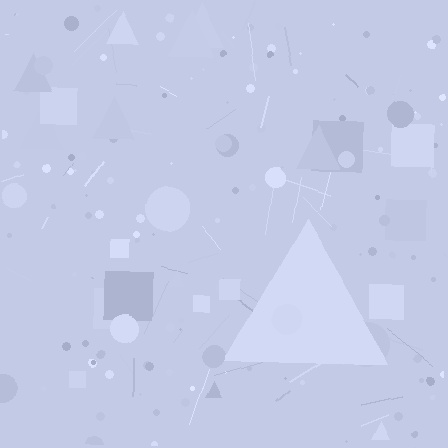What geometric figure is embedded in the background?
A triangle is embedded in the background.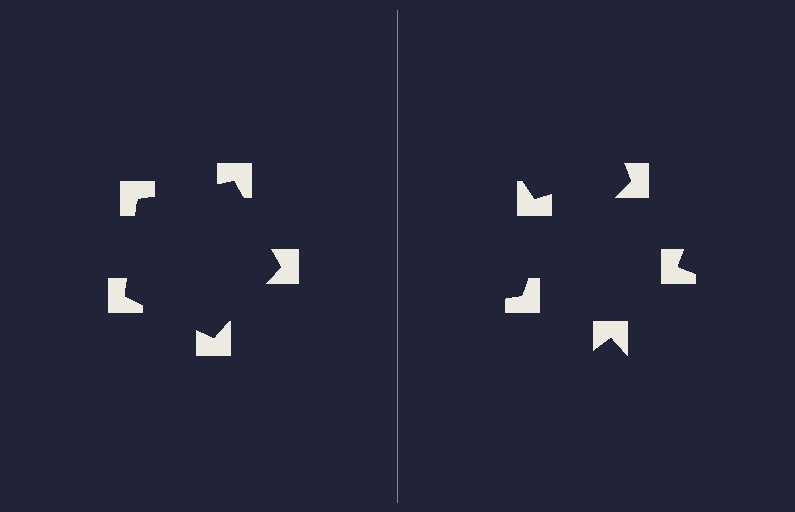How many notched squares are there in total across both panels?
10 — 5 on each side.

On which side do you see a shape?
An illusory pentagon appears on the left side. On the right side the wedge cuts are rotated, so no coherent shape forms.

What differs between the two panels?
The notched squares are positioned identically on both sides; only the wedge orientations differ. On the left they align to a pentagon; on the right they are misaligned.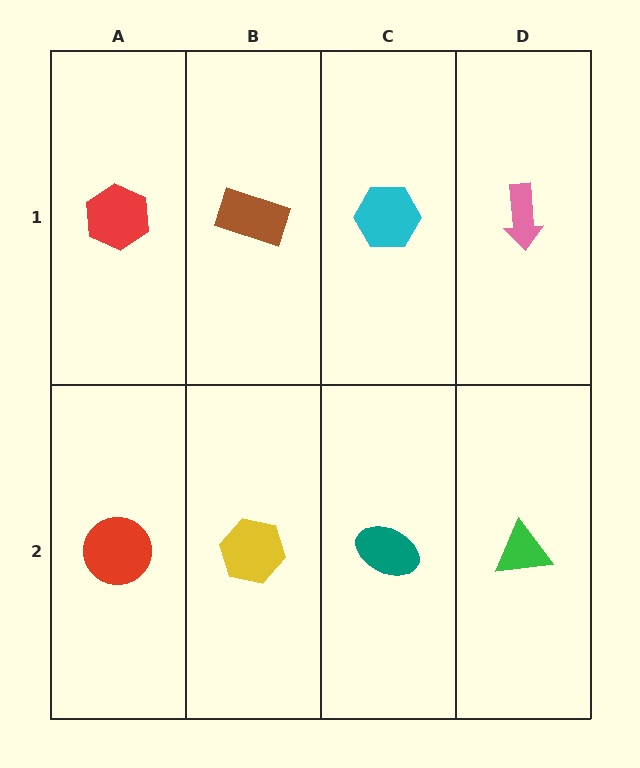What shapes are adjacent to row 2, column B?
A brown rectangle (row 1, column B), a red circle (row 2, column A), a teal ellipse (row 2, column C).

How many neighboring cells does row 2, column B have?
3.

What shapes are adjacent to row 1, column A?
A red circle (row 2, column A), a brown rectangle (row 1, column B).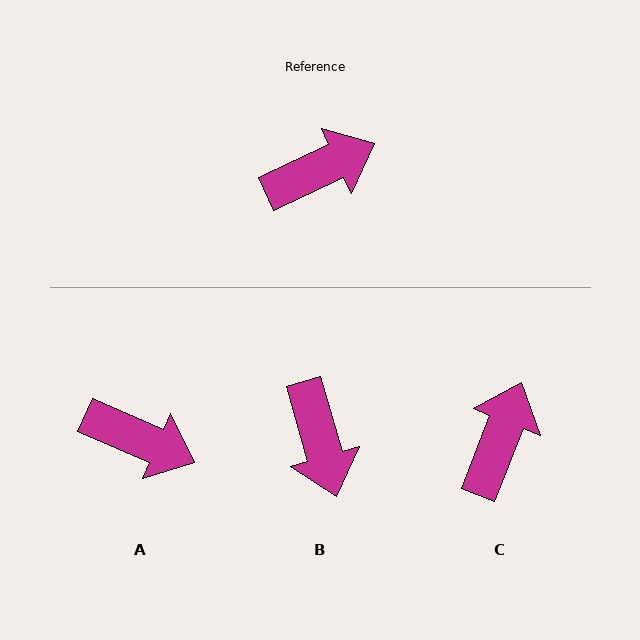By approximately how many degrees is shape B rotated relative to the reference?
Approximately 99 degrees clockwise.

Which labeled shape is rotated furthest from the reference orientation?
B, about 99 degrees away.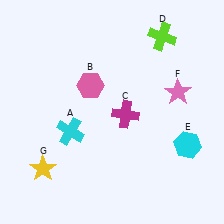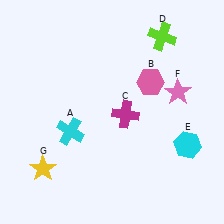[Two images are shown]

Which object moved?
The pink hexagon (B) moved right.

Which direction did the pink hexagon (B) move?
The pink hexagon (B) moved right.